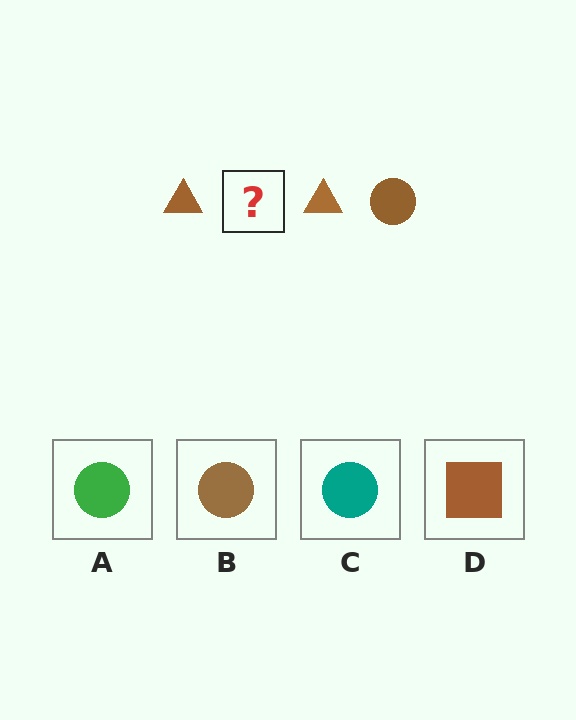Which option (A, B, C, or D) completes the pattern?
B.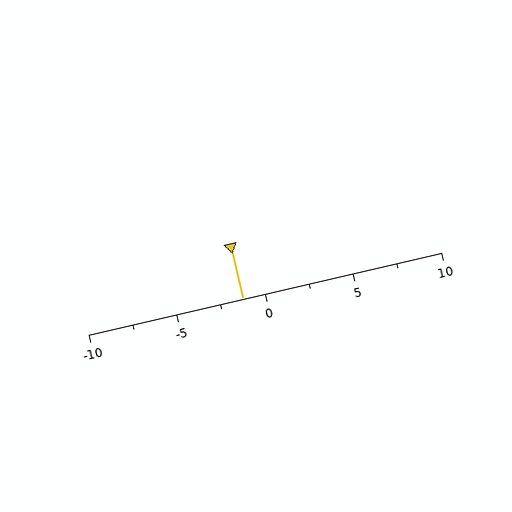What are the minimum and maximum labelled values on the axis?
The axis runs from -10 to 10.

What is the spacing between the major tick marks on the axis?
The major ticks are spaced 5 apart.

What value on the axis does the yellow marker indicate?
The marker indicates approximately -1.2.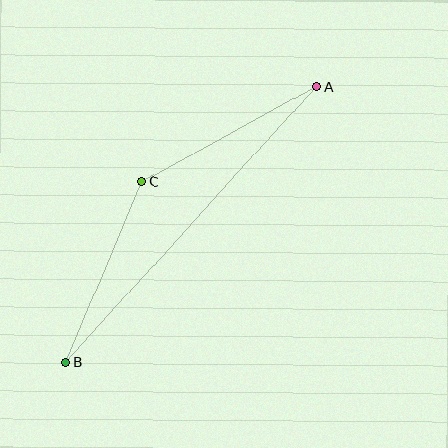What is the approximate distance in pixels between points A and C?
The distance between A and C is approximately 199 pixels.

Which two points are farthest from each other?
Points A and B are farthest from each other.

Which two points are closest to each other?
Points B and C are closest to each other.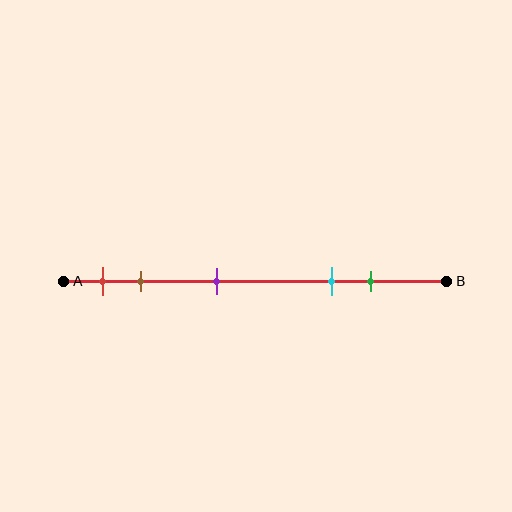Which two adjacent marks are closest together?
The red and brown marks are the closest adjacent pair.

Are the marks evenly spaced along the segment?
No, the marks are not evenly spaced.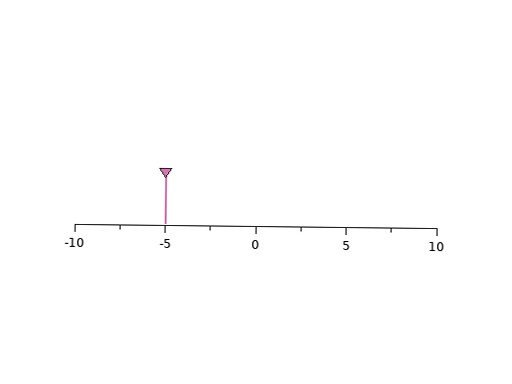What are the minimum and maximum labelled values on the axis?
The axis runs from -10 to 10.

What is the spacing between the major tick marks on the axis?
The major ticks are spaced 5 apart.